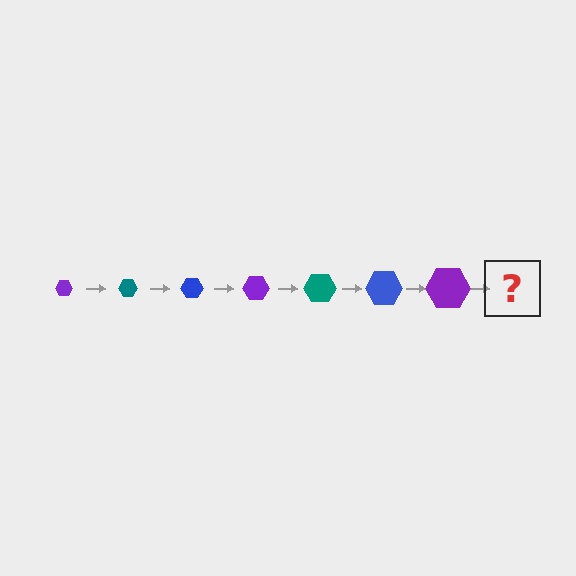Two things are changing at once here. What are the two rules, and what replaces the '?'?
The two rules are that the hexagon grows larger each step and the color cycles through purple, teal, and blue. The '?' should be a teal hexagon, larger than the previous one.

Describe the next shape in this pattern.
It should be a teal hexagon, larger than the previous one.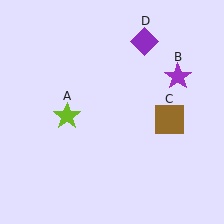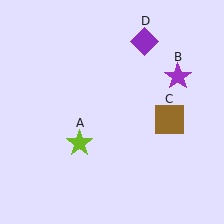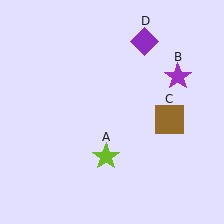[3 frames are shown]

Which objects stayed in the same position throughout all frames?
Purple star (object B) and brown square (object C) and purple diamond (object D) remained stationary.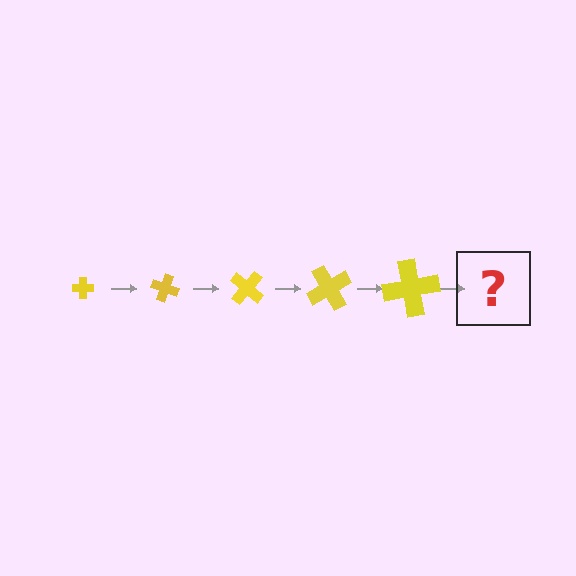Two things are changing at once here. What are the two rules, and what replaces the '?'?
The two rules are that the cross grows larger each step and it rotates 20 degrees each step. The '?' should be a cross, larger than the previous one and rotated 100 degrees from the start.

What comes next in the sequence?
The next element should be a cross, larger than the previous one and rotated 100 degrees from the start.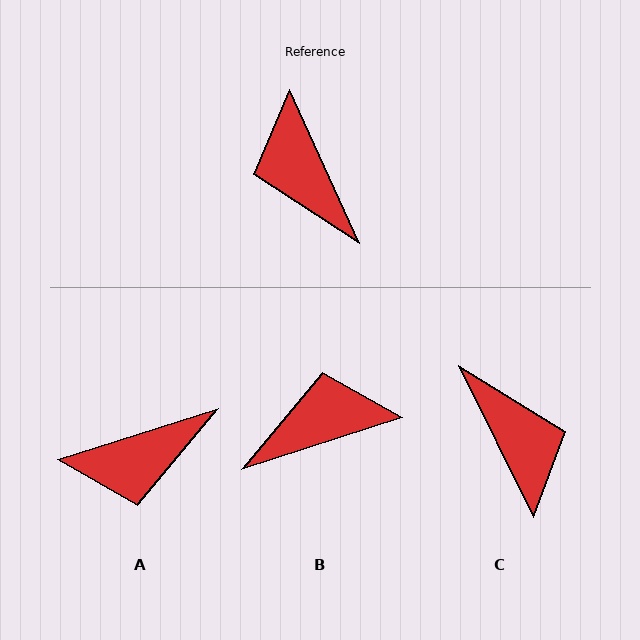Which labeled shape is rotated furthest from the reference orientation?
C, about 178 degrees away.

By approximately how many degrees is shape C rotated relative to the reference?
Approximately 178 degrees clockwise.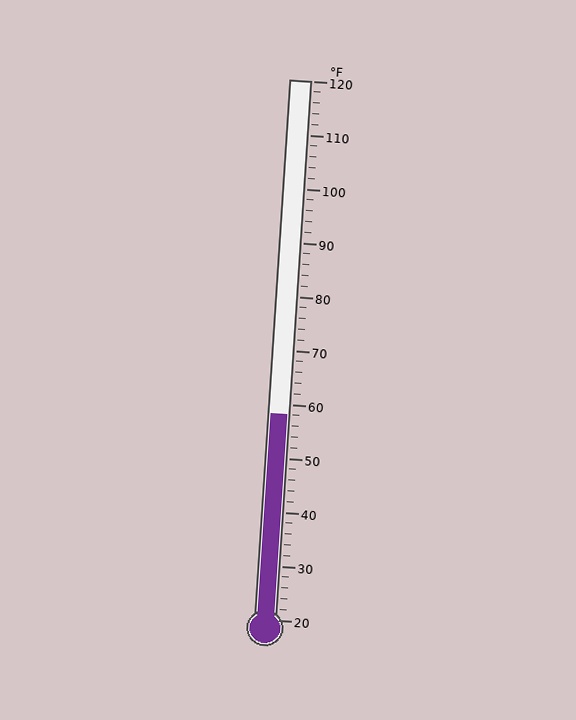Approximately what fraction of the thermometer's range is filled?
The thermometer is filled to approximately 40% of its range.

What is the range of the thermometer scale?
The thermometer scale ranges from 20°F to 120°F.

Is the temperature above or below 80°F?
The temperature is below 80°F.